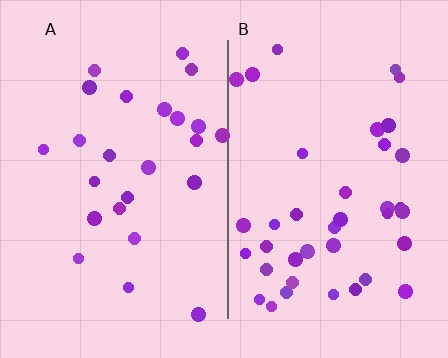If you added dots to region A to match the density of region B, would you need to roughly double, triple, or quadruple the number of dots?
Approximately double.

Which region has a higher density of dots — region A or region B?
B (the right).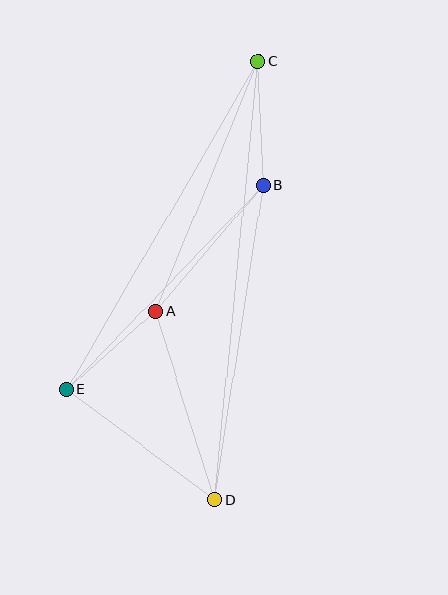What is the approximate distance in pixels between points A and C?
The distance between A and C is approximately 269 pixels.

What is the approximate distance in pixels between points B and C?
The distance between B and C is approximately 124 pixels.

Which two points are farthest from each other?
Points C and D are farthest from each other.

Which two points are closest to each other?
Points A and E are closest to each other.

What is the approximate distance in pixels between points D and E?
The distance between D and E is approximately 184 pixels.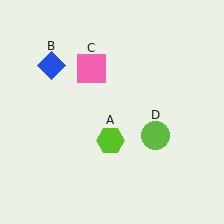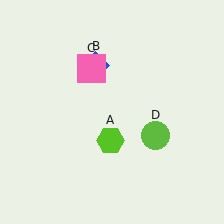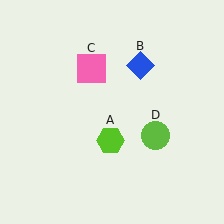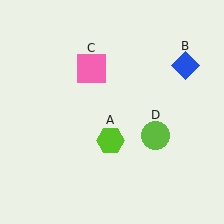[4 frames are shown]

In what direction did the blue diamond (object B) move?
The blue diamond (object B) moved right.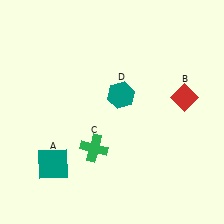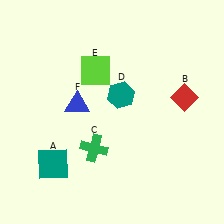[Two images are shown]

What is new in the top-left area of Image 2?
A blue triangle (F) was added in the top-left area of Image 2.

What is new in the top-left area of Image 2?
A lime square (E) was added in the top-left area of Image 2.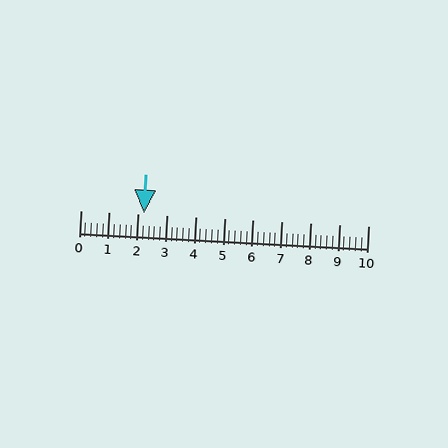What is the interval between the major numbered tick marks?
The major tick marks are spaced 1 units apart.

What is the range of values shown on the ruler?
The ruler shows values from 0 to 10.